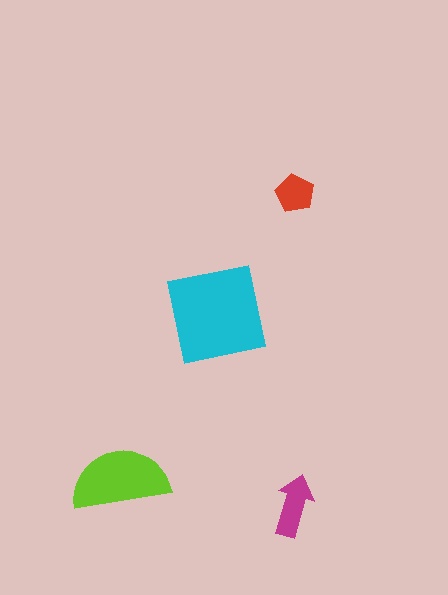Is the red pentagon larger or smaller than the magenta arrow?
Smaller.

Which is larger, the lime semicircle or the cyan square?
The cyan square.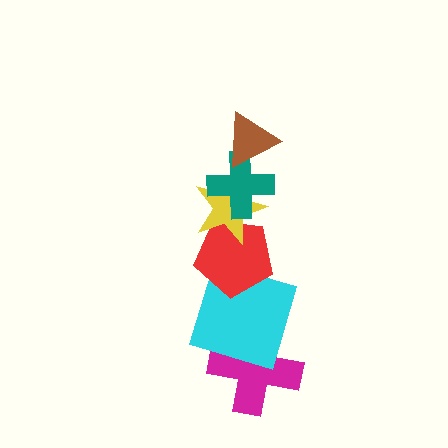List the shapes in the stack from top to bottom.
From top to bottom: the brown triangle, the teal cross, the yellow star, the red pentagon, the cyan square, the magenta cross.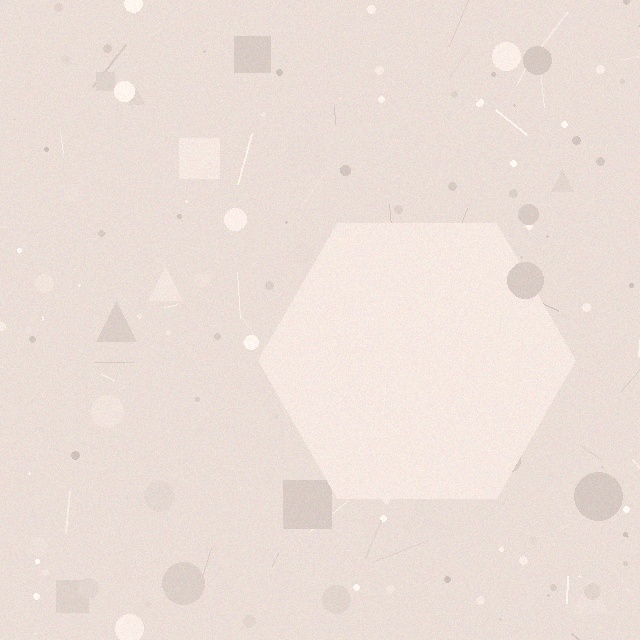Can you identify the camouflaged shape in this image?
The camouflaged shape is a hexagon.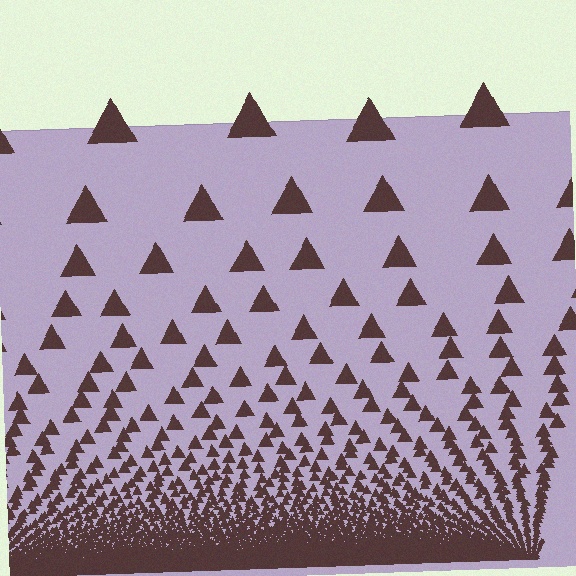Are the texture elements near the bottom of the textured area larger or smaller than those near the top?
Smaller. The gradient is inverted — elements near the bottom are smaller and denser.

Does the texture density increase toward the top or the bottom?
Density increases toward the bottom.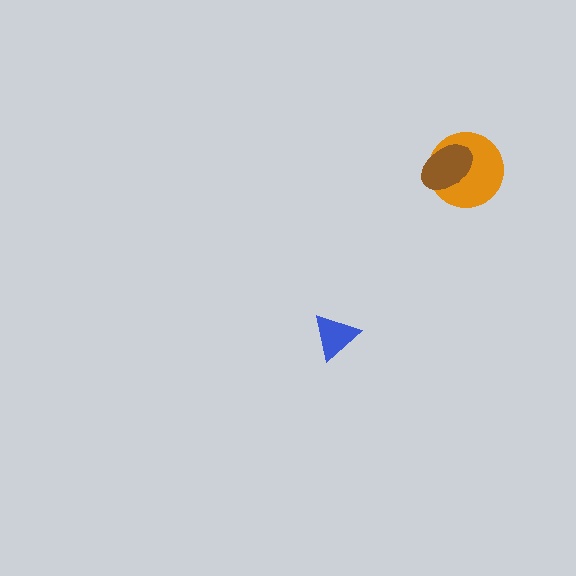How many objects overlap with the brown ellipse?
1 object overlaps with the brown ellipse.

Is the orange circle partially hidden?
Yes, it is partially covered by another shape.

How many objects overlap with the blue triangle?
0 objects overlap with the blue triangle.